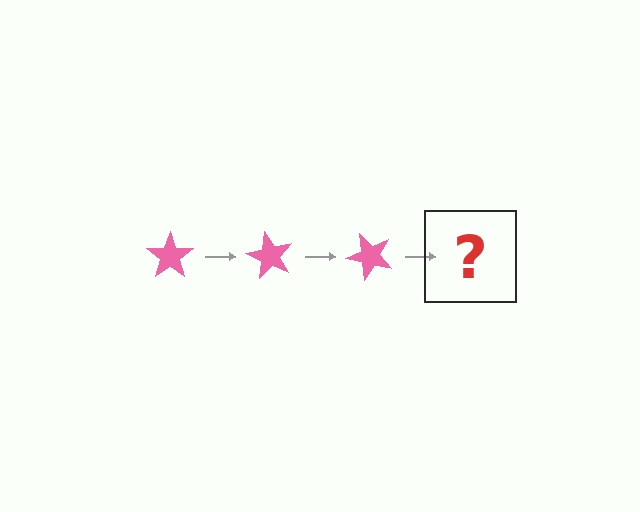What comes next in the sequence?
The next element should be a pink star rotated 180 degrees.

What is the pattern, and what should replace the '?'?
The pattern is that the star rotates 60 degrees each step. The '?' should be a pink star rotated 180 degrees.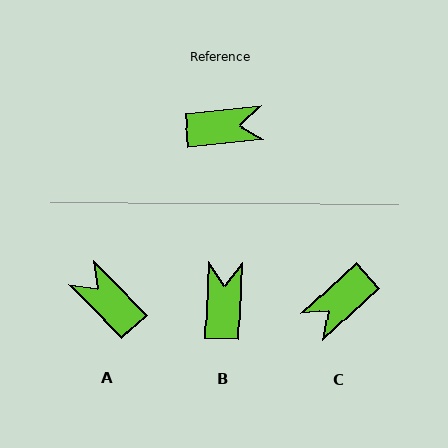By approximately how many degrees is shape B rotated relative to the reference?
Approximately 82 degrees counter-clockwise.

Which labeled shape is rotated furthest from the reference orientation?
C, about 143 degrees away.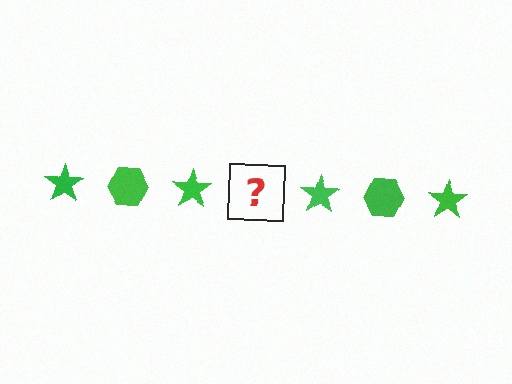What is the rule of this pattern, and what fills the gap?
The rule is that the pattern cycles through star, hexagon shapes in green. The gap should be filled with a green hexagon.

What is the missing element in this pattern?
The missing element is a green hexagon.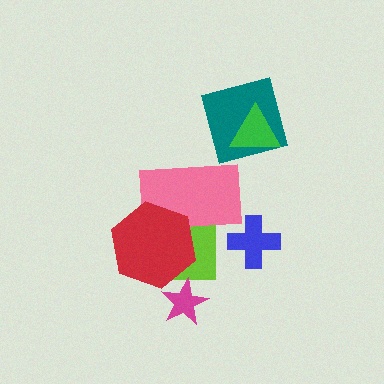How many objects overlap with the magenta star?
0 objects overlap with the magenta star.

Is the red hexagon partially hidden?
No, no other shape covers it.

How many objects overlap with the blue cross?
0 objects overlap with the blue cross.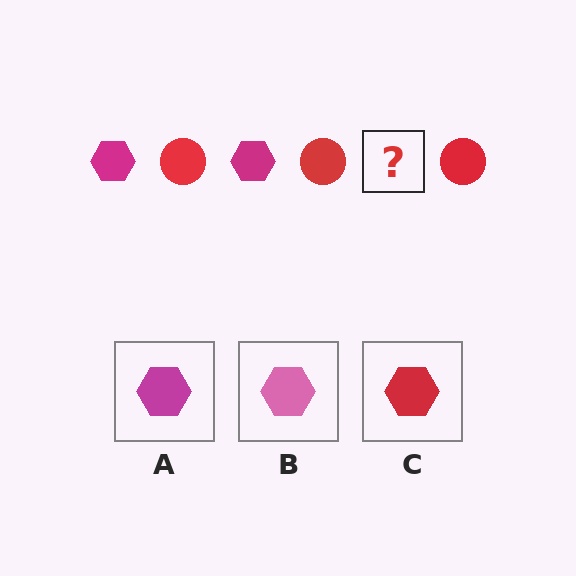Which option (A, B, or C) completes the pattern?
A.